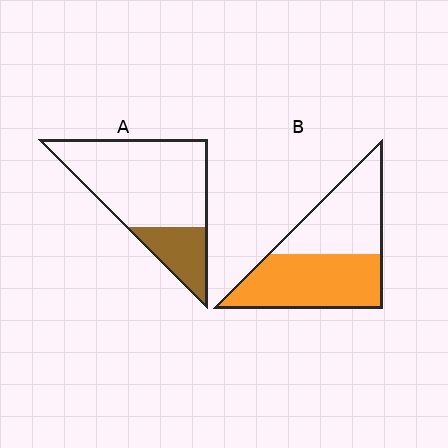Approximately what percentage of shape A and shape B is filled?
A is approximately 25% and B is approximately 55%.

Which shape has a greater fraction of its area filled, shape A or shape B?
Shape B.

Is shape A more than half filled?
No.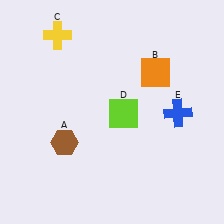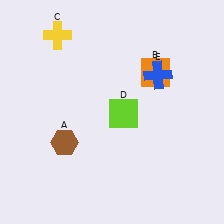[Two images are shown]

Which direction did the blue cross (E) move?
The blue cross (E) moved up.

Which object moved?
The blue cross (E) moved up.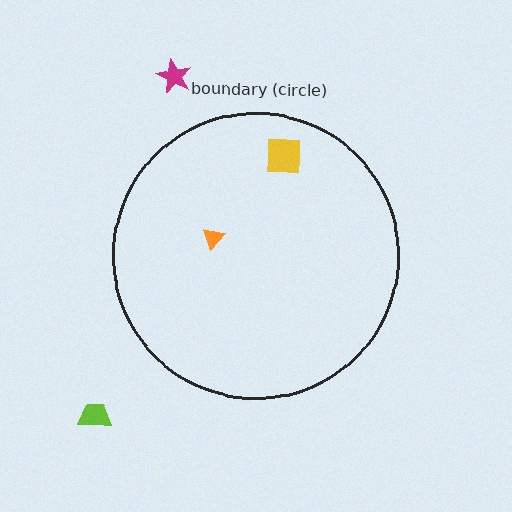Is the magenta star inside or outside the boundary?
Outside.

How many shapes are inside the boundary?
2 inside, 2 outside.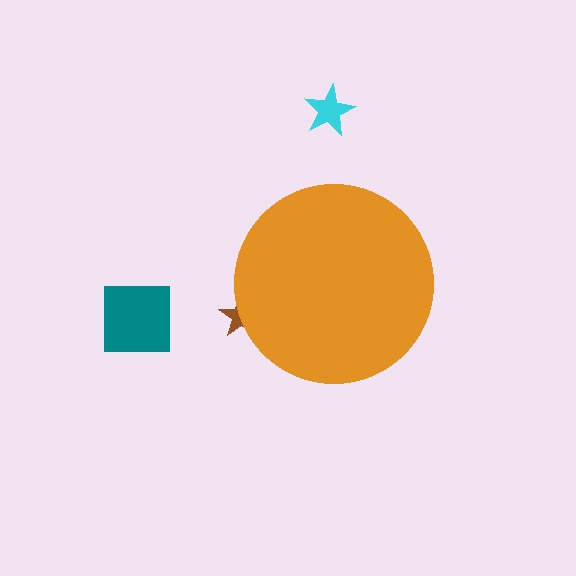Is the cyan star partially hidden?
No, the cyan star is fully visible.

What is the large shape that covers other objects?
An orange circle.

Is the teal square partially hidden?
No, the teal square is fully visible.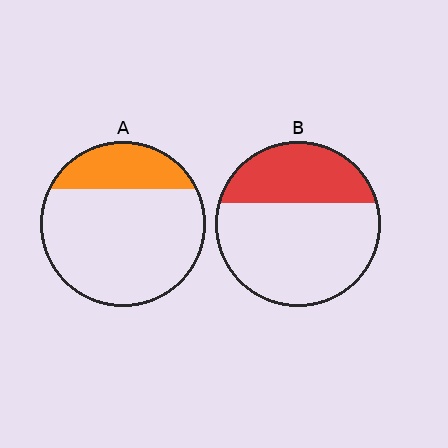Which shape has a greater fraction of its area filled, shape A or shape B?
Shape B.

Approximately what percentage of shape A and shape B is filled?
A is approximately 25% and B is approximately 35%.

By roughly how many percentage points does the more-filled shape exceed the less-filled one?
By roughly 10 percentage points (B over A).